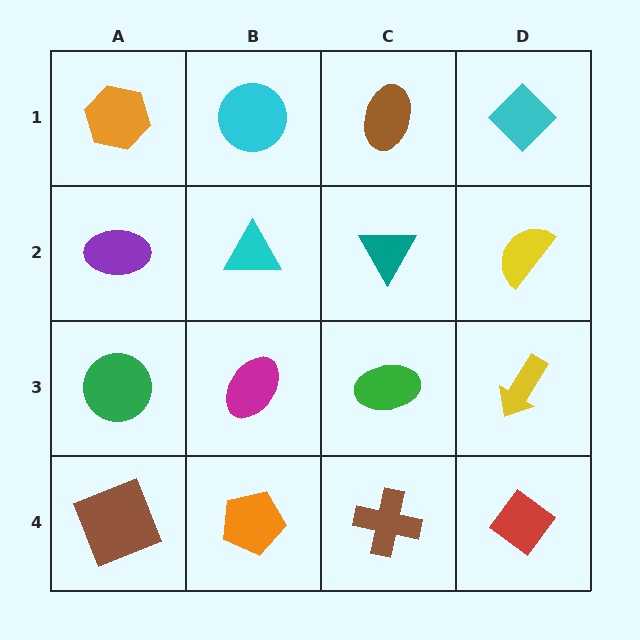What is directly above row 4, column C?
A green ellipse.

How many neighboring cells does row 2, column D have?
3.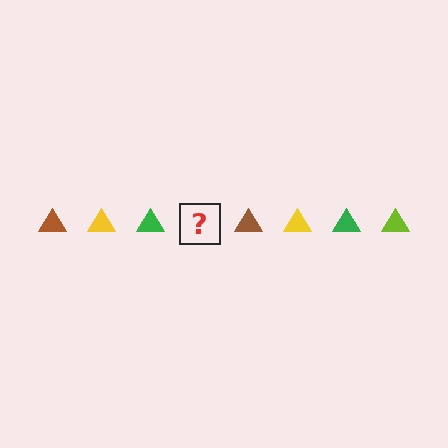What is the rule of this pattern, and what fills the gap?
The rule is that the pattern cycles through brown, yellow, green, lime triangles. The gap should be filled with a lime triangle.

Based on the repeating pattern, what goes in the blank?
The blank should be a lime triangle.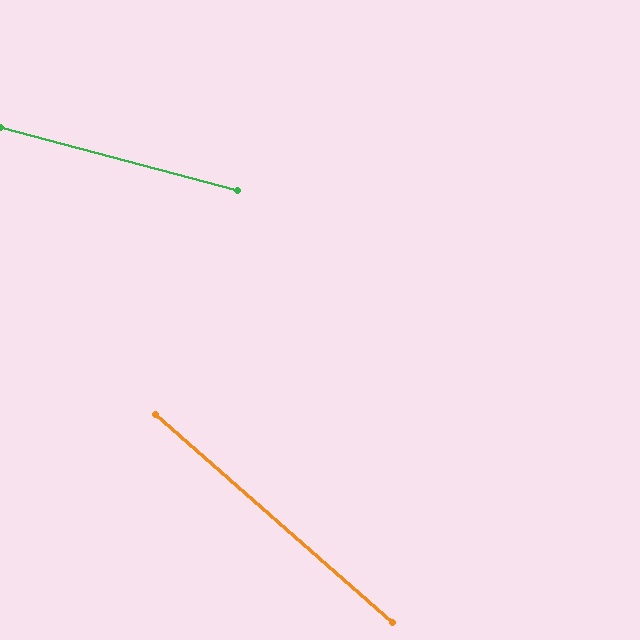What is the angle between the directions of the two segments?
Approximately 26 degrees.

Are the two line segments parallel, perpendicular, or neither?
Neither parallel nor perpendicular — they differ by about 26°.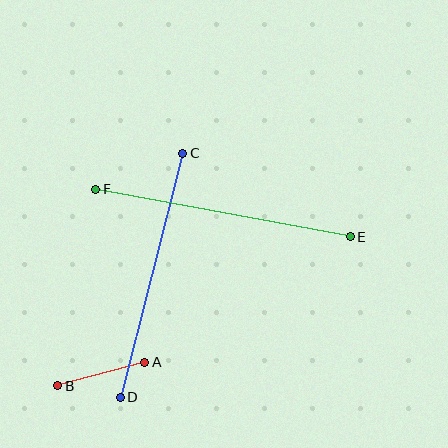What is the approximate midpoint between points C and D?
The midpoint is at approximately (151, 275) pixels.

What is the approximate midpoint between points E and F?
The midpoint is at approximately (223, 213) pixels.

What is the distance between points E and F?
The distance is approximately 259 pixels.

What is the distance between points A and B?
The distance is approximately 90 pixels.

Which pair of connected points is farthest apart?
Points E and F are farthest apart.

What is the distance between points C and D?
The distance is approximately 252 pixels.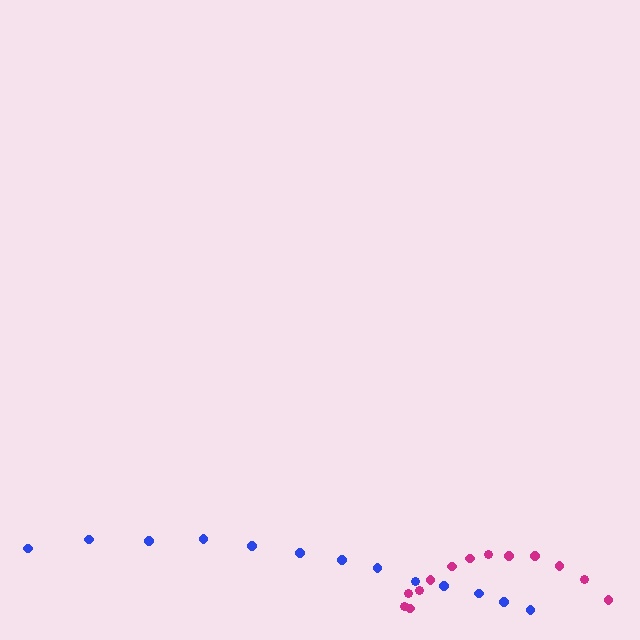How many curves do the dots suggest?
There are 2 distinct paths.